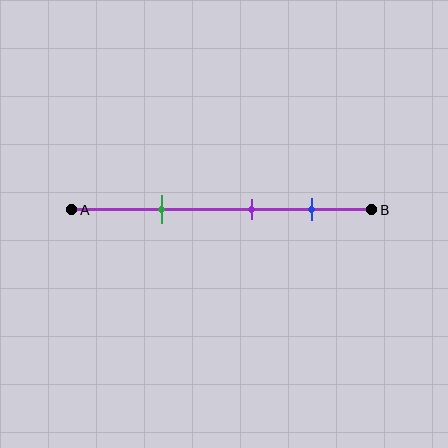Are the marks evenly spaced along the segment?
Yes, the marks are approximately evenly spaced.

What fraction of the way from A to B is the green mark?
The green mark is approximately 30% (0.3) of the way from A to B.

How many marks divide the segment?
There are 3 marks dividing the segment.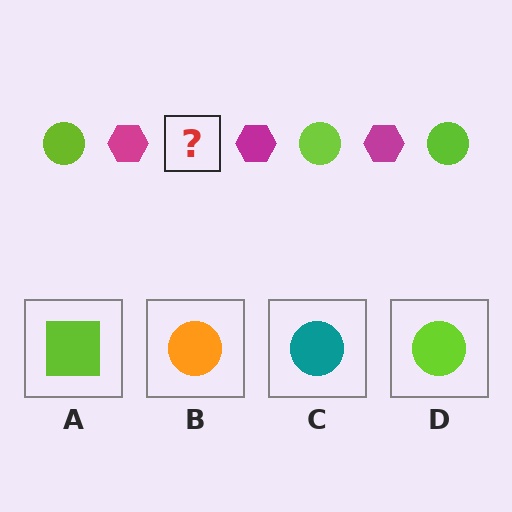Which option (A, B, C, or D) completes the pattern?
D.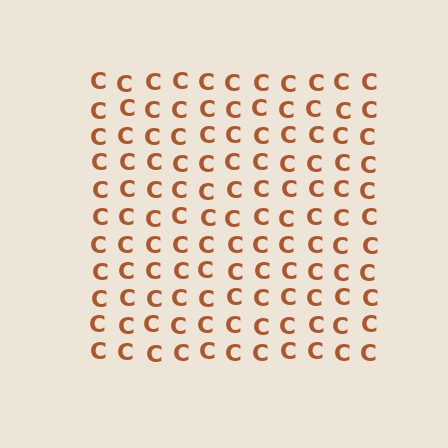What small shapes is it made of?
It is made of small letter C's.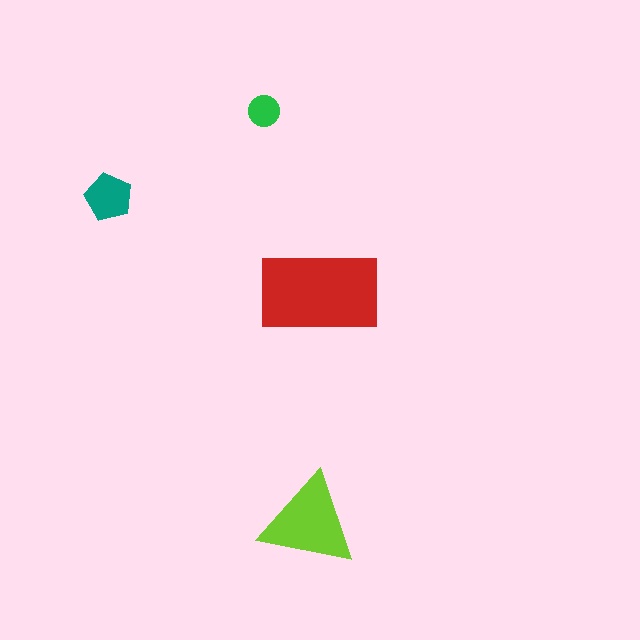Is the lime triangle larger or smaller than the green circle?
Larger.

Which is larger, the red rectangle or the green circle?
The red rectangle.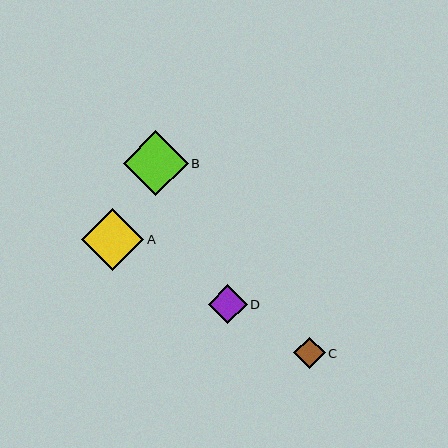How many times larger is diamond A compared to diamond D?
Diamond A is approximately 1.6 times the size of diamond D.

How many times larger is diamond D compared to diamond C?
Diamond D is approximately 1.2 times the size of diamond C.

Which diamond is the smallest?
Diamond C is the smallest with a size of approximately 31 pixels.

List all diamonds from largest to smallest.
From largest to smallest: B, A, D, C.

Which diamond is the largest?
Diamond B is the largest with a size of approximately 65 pixels.